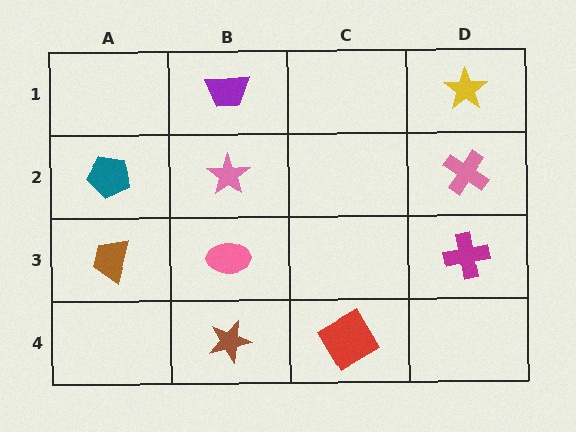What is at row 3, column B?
A pink ellipse.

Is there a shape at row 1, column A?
No, that cell is empty.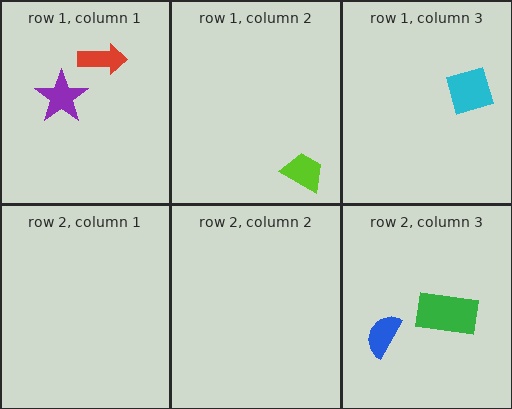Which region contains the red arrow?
The row 1, column 1 region.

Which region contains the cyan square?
The row 1, column 3 region.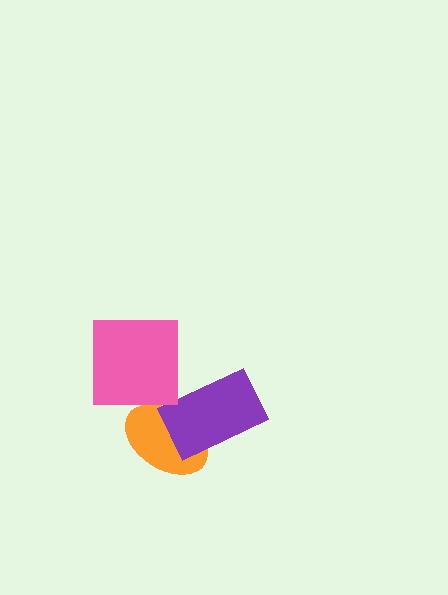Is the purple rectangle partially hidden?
No, no other shape covers it.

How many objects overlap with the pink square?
0 objects overlap with the pink square.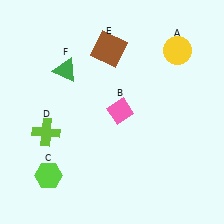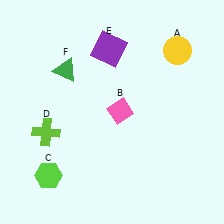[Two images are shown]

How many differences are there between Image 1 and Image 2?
There is 1 difference between the two images.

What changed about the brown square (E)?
In Image 1, E is brown. In Image 2, it changed to purple.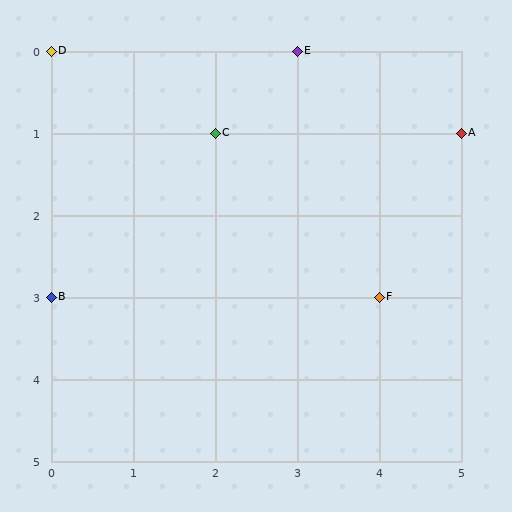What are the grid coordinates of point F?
Point F is at grid coordinates (4, 3).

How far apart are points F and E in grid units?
Points F and E are 1 column and 3 rows apart (about 3.2 grid units diagonally).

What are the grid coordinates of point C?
Point C is at grid coordinates (2, 1).